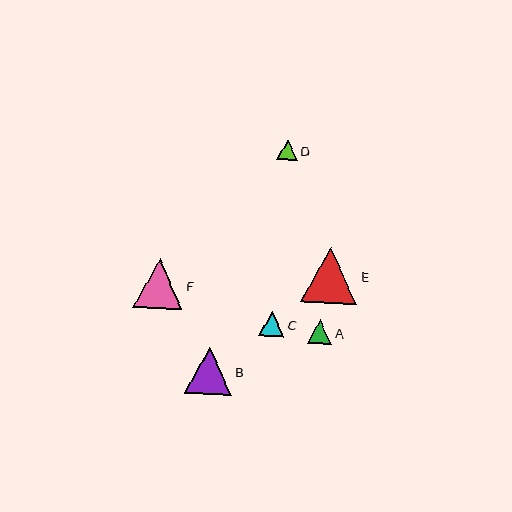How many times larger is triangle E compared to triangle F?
Triangle E is approximately 1.2 times the size of triangle F.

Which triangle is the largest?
Triangle E is the largest with a size of approximately 57 pixels.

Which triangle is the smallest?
Triangle D is the smallest with a size of approximately 21 pixels.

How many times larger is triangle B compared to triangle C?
Triangle B is approximately 1.8 times the size of triangle C.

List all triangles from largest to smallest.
From largest to smallest: E, F, B, C, A, D.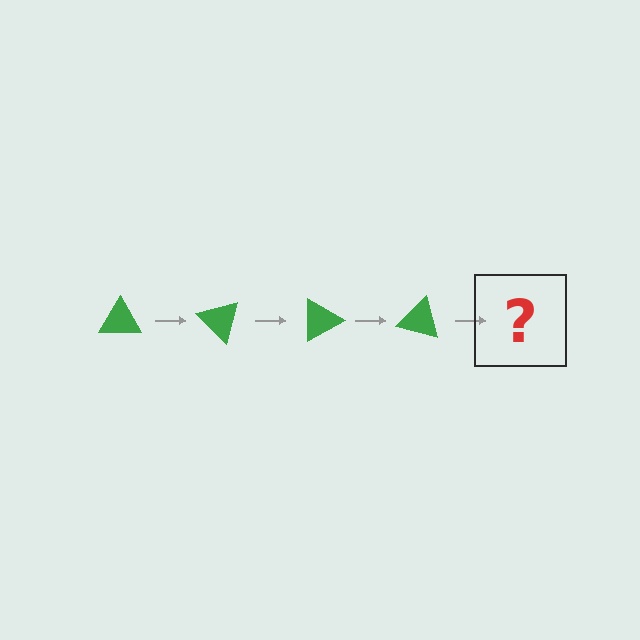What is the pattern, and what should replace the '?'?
The pattern is that the triangle rotates 45 degrees each step. The '?' should be a green triangle rotated 180 degrees.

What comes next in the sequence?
The next element should be a green triangle rotated 180 degrees.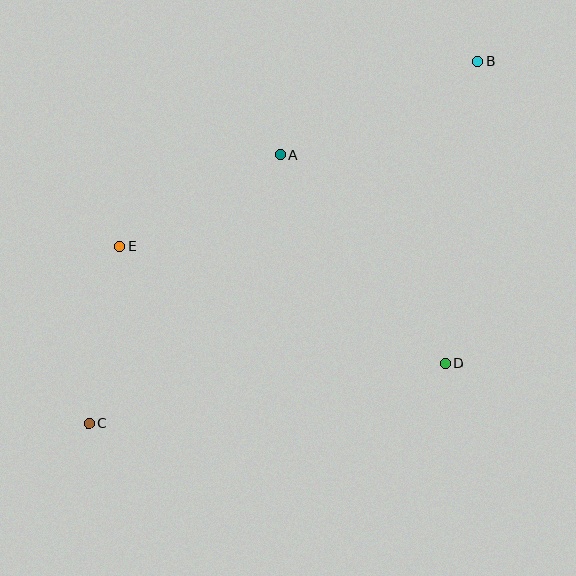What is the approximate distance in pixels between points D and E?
The distance between D and E is approximately 346 pixels.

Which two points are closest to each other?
Points C and E are closest to each other.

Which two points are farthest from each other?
Points B and C are farthest from each other.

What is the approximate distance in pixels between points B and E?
The distance between B and E is approximately 403 pixels.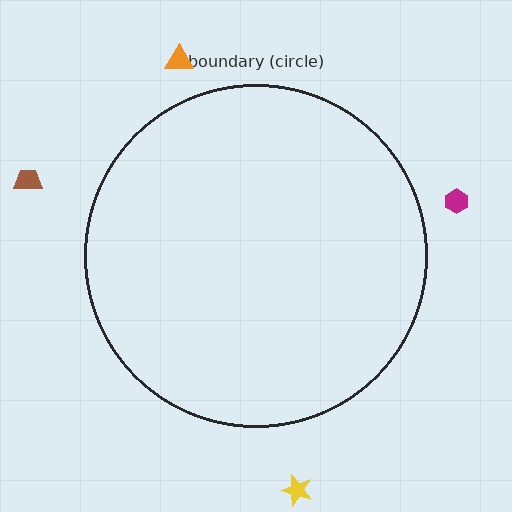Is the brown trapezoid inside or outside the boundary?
Outside.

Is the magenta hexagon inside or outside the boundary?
Outside.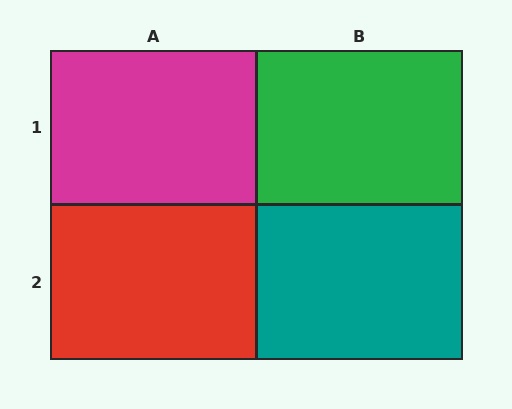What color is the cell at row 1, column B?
Green.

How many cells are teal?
1 cell is teal.